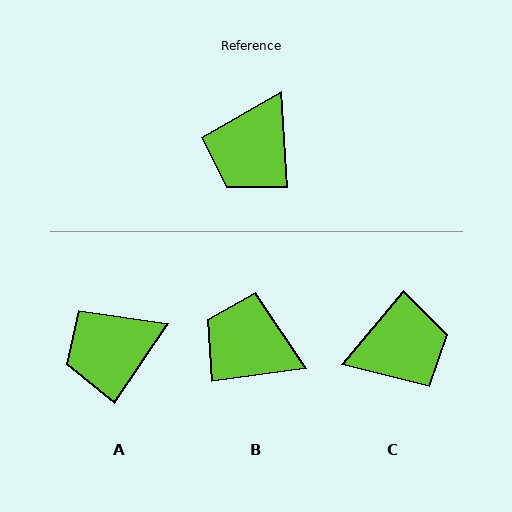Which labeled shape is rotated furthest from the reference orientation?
C, about 135 degrees away.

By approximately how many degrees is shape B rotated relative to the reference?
Approximately 86 degrees clockwise.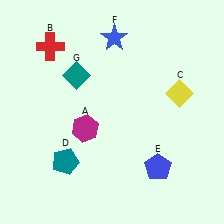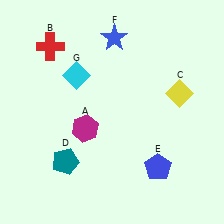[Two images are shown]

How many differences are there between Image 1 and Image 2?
There is 1 difference between the two images.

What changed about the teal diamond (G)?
In Image 1, G is teal. In Image 2, it changed to cyan.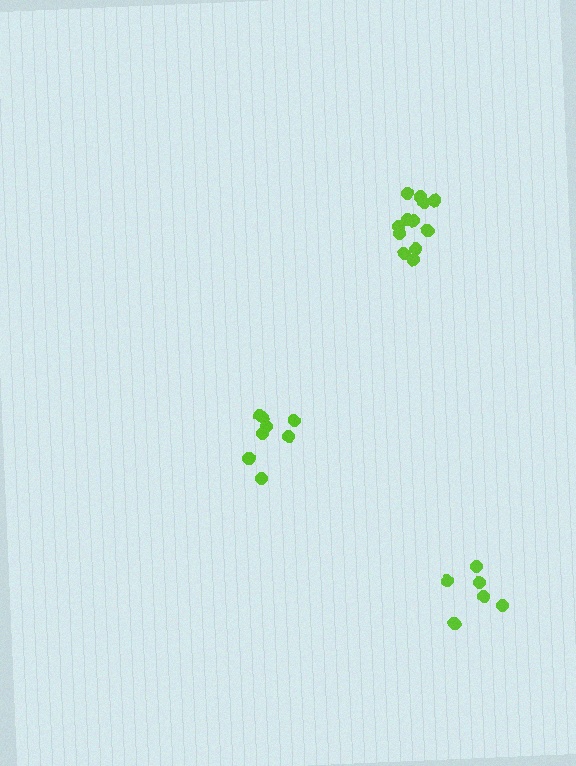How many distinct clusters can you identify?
There are 3 distinct clusters.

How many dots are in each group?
Group 1: 12 dots, Group 2: 6 dots, Group 3: 8 dots (26 total).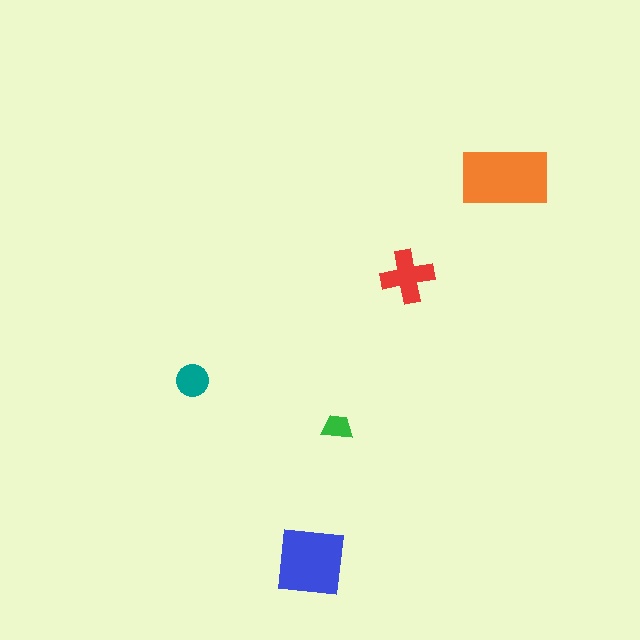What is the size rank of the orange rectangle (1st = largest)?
1st.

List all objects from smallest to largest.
The green trapezoid, the teal circle, the red cross, the blue square, the orange rectangle.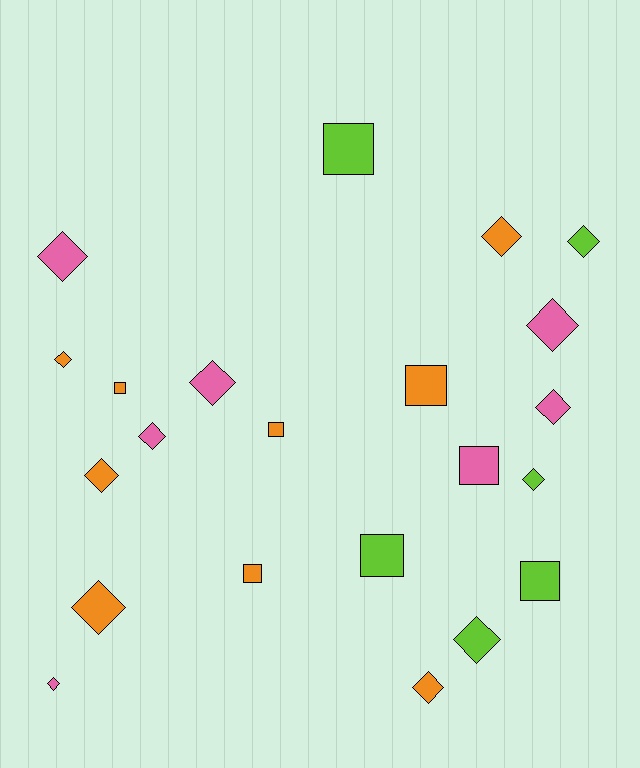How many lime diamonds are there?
There are 3 lime diamonds.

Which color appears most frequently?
Orange, with 9 objects.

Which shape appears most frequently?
Diamond, with 14 objects.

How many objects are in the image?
There are 22 objects.